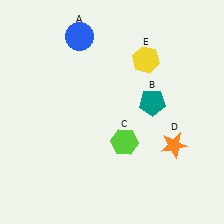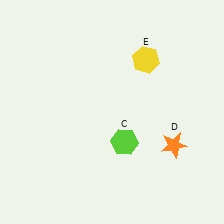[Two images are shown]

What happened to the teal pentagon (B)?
The teal pentagon (B) was removed in Image 2. It was in the top-right area of Image 1.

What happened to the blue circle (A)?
The blue circle (A) was removed in Image 2. It was in the top-left area of Image 1.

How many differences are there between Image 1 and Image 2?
There are 2 differences between the two images.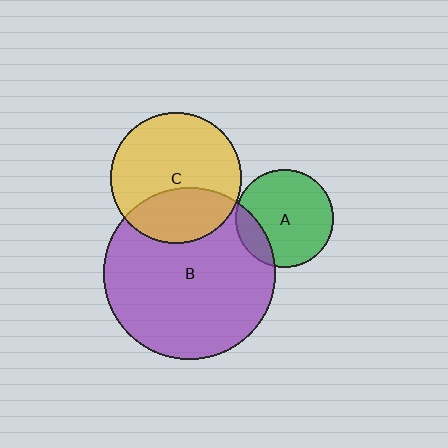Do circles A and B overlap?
Yes.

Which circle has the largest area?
Circle B (purple).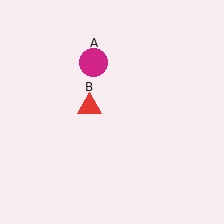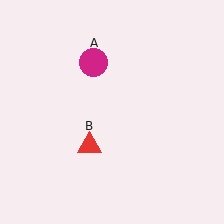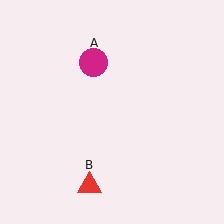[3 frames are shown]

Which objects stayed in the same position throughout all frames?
Magenta circle (object A) remained stationary.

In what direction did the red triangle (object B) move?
The red triangle (object B) moved down.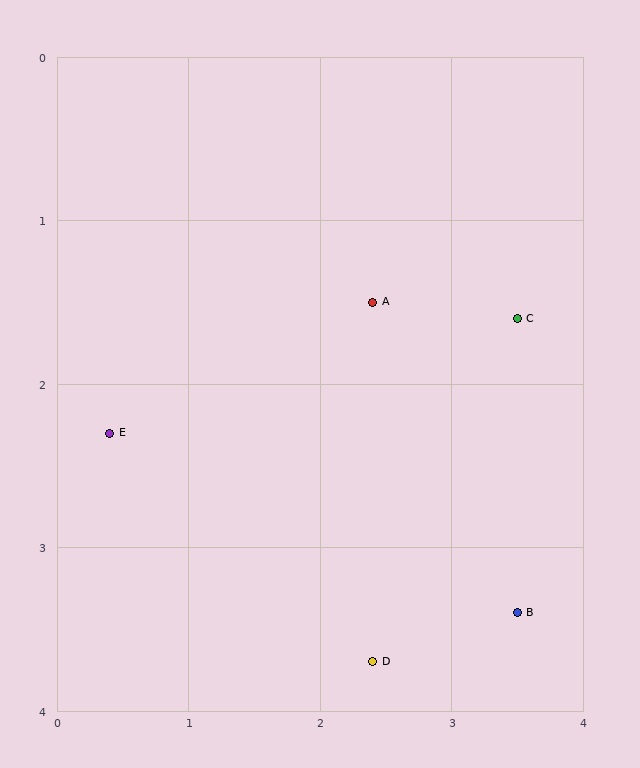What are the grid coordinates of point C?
Point C is at approximately (3.5, 1.6).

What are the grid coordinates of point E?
Point E is at approximately (0.4, 2.3).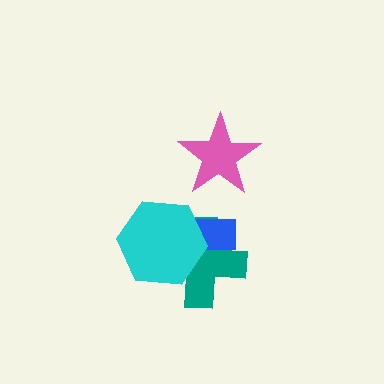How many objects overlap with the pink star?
0 objects overlap with the pink star.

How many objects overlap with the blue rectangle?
2 objects overlap with the blue rectangle.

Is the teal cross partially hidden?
Yes, it is partially covered by another shape.